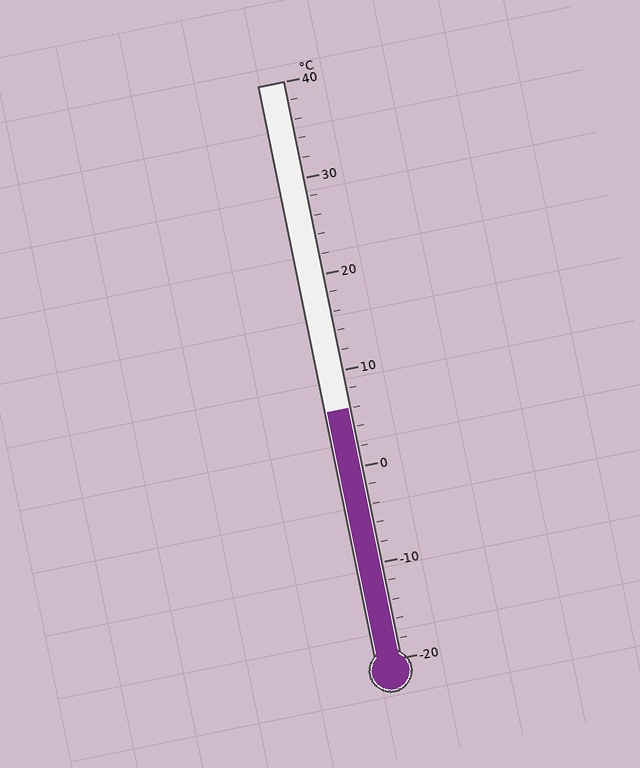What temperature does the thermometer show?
The thermometer shows approximately 6°C.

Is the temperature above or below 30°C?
The temperature is below 30°C.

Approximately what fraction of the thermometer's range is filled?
The thermometer is filled to approximately 45% of its range.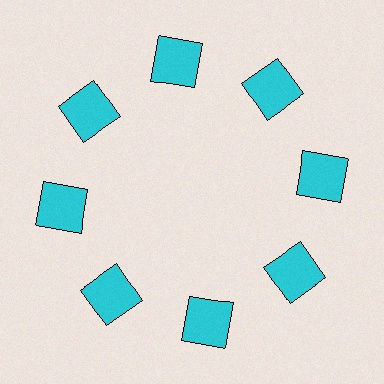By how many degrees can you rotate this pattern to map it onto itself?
The pattern maps onto itself every 45 degrees of rotation.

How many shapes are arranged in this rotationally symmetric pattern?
There are 8 shapes, arranged in 8 groups of 1.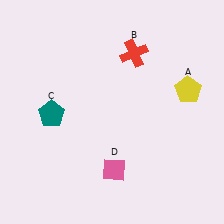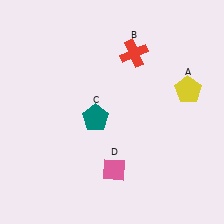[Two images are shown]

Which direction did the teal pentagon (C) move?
The teal pentagon (C) moved right.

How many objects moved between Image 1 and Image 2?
1 object moved between the two images.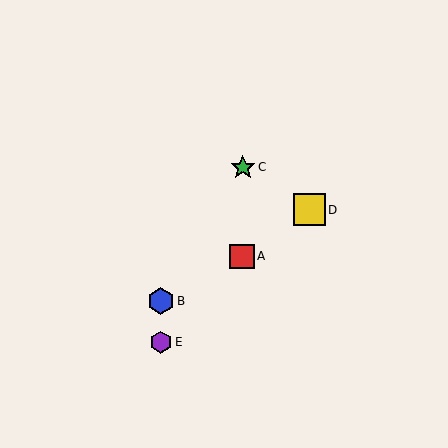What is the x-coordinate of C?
Object C is at x≈243.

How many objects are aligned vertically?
2 objects (B, E) are aligned vertically.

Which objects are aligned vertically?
Objects B, E are aligned vertically.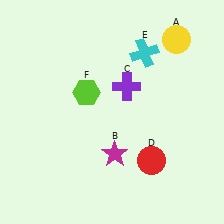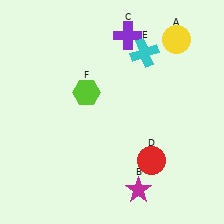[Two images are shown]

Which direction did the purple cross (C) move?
The purple cross (C) moved up.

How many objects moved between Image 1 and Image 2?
2 objects moved between the two images.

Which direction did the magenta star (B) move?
The magenta star (B) moved down.